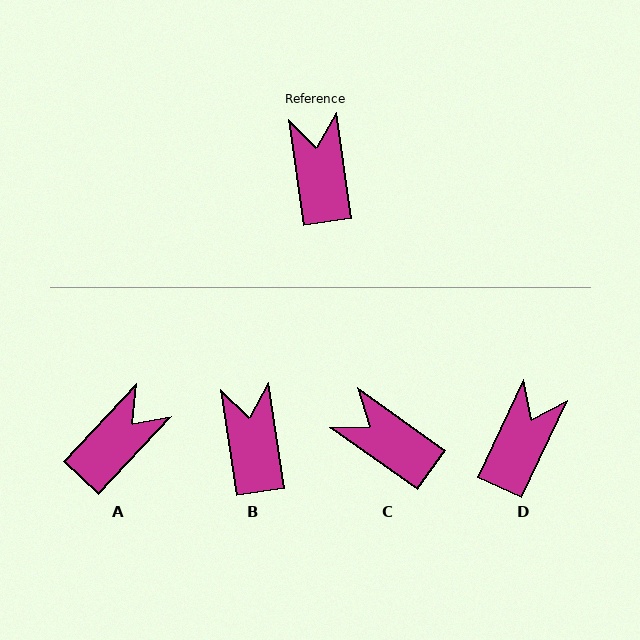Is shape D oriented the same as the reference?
No, it is off by about 33 degrees.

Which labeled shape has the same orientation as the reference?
B.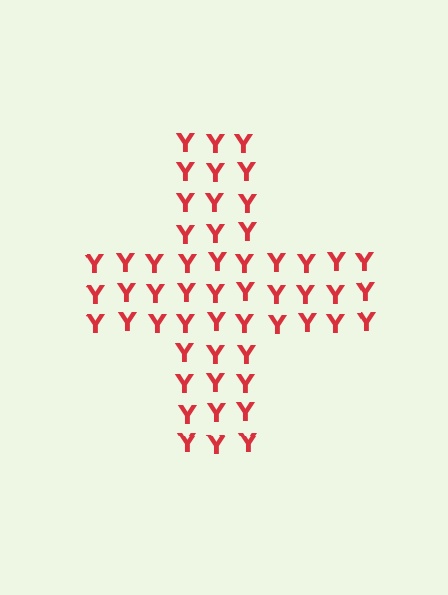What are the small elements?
The small elements are letter Y's.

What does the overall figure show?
The overall figure shows a cross.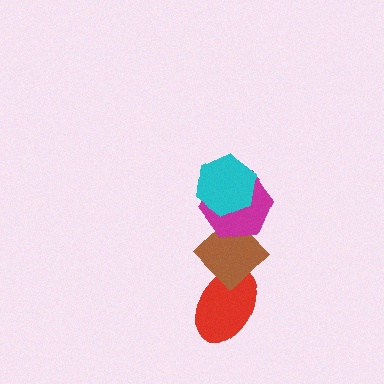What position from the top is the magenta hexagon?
The magenta hexagon is 2nd from the top.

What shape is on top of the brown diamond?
The magenta hexagon is on top of the brown diamond.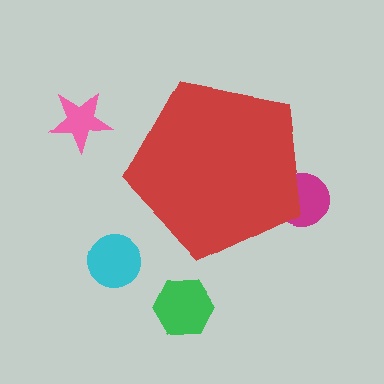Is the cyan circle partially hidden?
No, the cyan circle is fully visible.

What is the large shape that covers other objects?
A red pentagon.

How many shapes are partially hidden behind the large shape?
1 shape is partially hidden.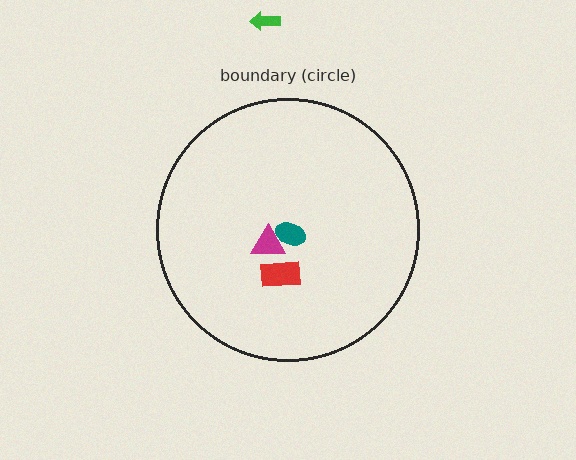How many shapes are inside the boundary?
3 inside, 1 outside.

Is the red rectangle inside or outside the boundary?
Inside.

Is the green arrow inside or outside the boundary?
Outside.